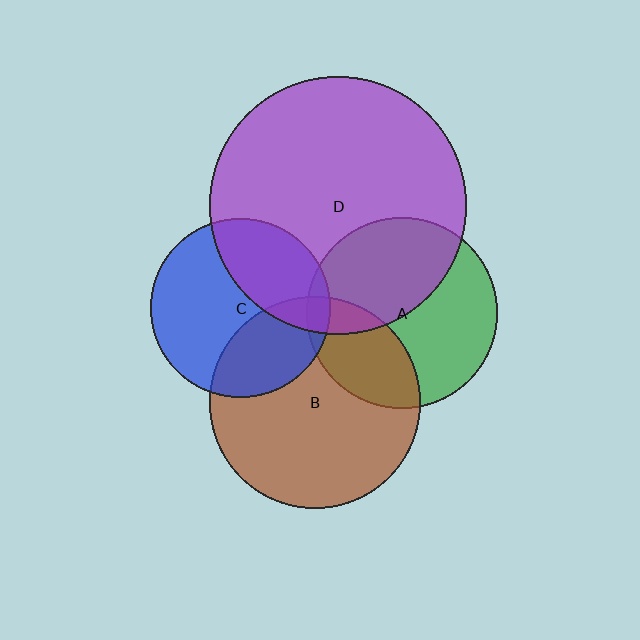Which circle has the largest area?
Circle D (purple).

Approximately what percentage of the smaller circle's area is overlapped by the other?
Approximately 45%.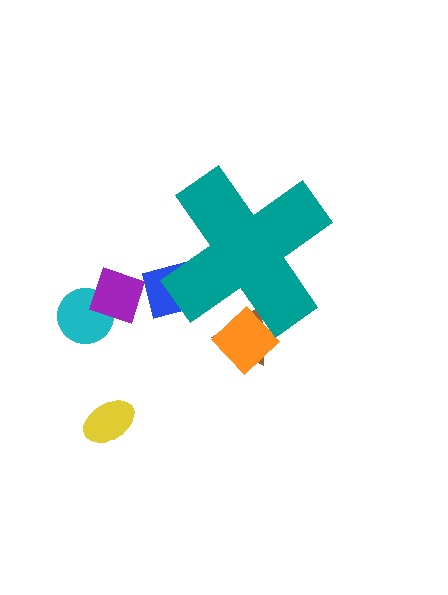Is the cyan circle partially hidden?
No, the cyan circle is fully visible.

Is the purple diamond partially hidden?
No, the purple diamond is fully visible.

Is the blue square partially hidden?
Yes, the blue square is partially hidden behind the teal cross.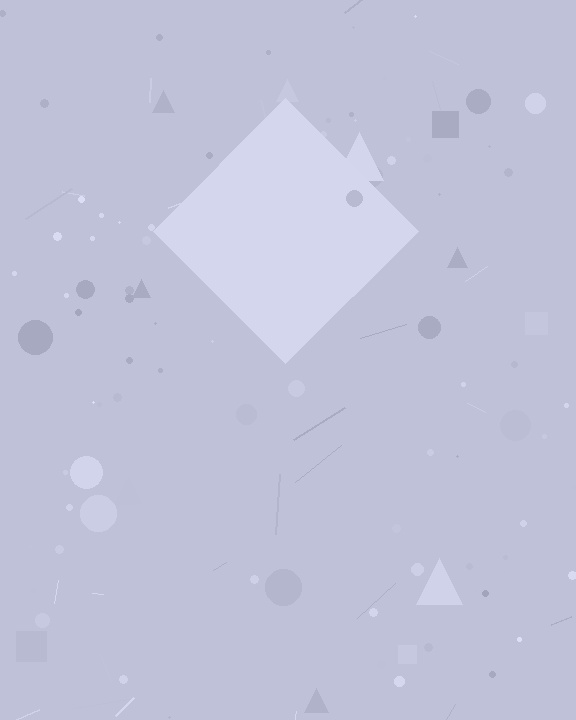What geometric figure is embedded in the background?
A diamond is embedded in the background.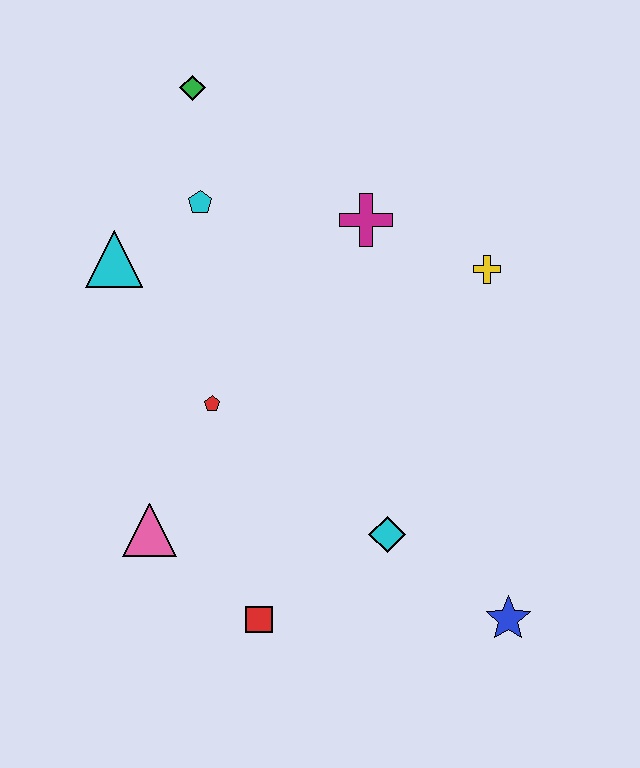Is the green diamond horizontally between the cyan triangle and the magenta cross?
Yes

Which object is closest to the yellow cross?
The magenta cross is closest to the yellow cross.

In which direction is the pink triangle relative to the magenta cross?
The pink triangle is below the magenta cross.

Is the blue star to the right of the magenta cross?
Yes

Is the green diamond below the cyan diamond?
No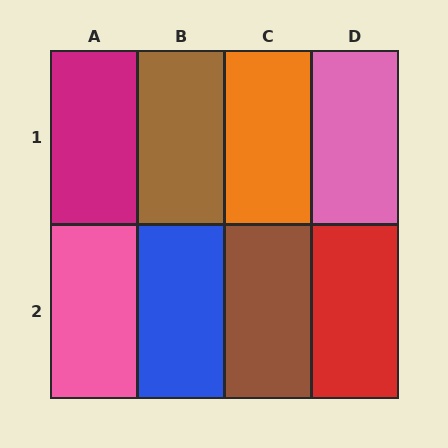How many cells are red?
1 cell is red.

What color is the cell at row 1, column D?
Pink.